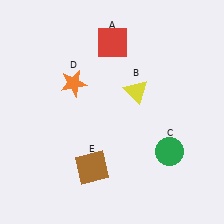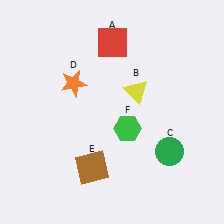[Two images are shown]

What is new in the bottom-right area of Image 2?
A green hexagon (F) was added in the bottom-right area of Image 2.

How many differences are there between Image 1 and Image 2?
There is 1 difference between the two images.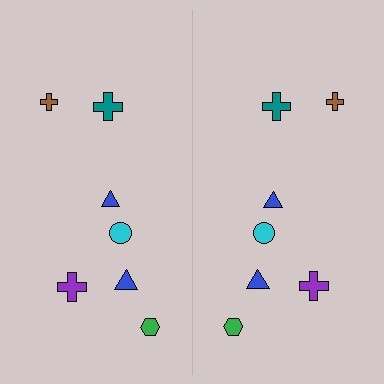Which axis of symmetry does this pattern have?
The pattern has a vertical axis of symmetry running through the center of the image.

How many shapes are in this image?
There are 14 shapes in this image.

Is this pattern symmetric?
Yes, this pattern has bilateral (reflection) symmetry.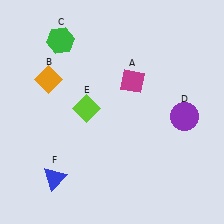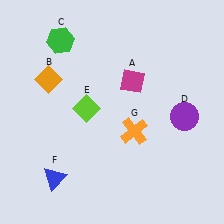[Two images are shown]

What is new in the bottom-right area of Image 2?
An orange cross (G) was added in the bottom-right area of Image 2.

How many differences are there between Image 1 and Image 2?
There is 1 difference between the two images.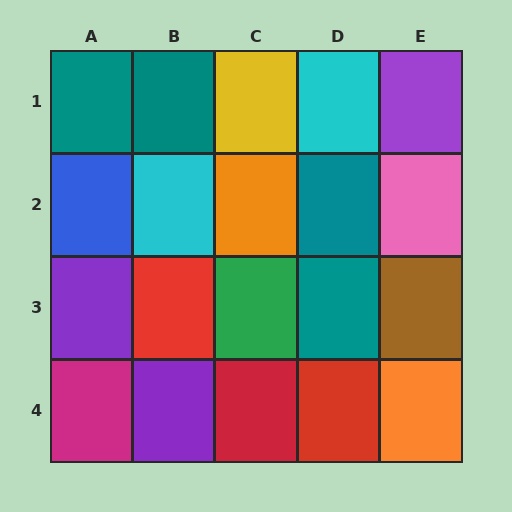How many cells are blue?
1 cell is blue.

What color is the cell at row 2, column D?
Teal.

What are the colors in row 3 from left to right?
Purple, red, green, teal, brown.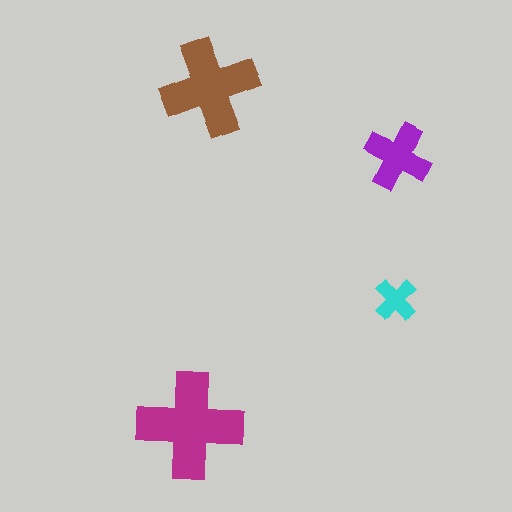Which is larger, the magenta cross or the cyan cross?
The magenta one.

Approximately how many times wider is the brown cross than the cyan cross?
About 2 times wider.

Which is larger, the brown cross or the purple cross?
The brown one.